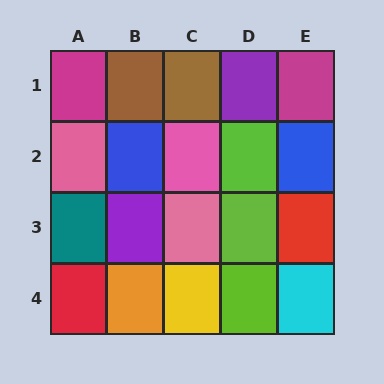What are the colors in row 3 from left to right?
Teal, purple, pink, lime, red.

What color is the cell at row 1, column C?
Brown.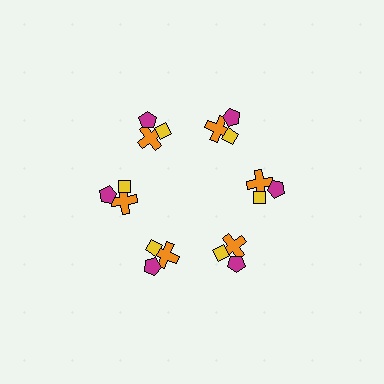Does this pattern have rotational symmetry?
Yes, this pattern has 6-fold rotational symmetry. It looks the same after rotating 60 degrees around the center.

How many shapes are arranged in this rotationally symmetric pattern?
There are 18 shapes, arranged in 6 groups of 3.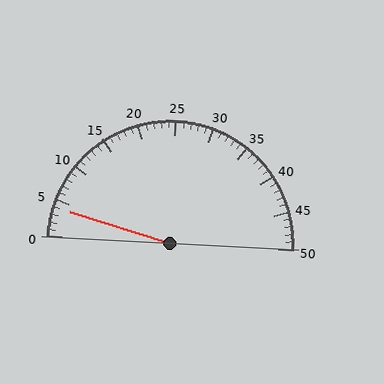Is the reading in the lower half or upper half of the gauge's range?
The reading is in the lower half of the range (0 to 50).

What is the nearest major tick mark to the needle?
The nearest major tick mark is 5.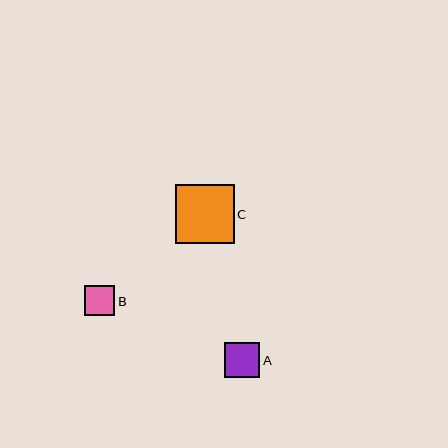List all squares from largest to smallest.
From largest to smallest: C, A, B.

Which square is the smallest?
Square B is the smallest with a size of approximately 31 pixels.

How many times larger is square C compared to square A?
Square C is approximately 1.7 times the size of square A.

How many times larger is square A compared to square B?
Square A is approximately 1.2 times the size of square B.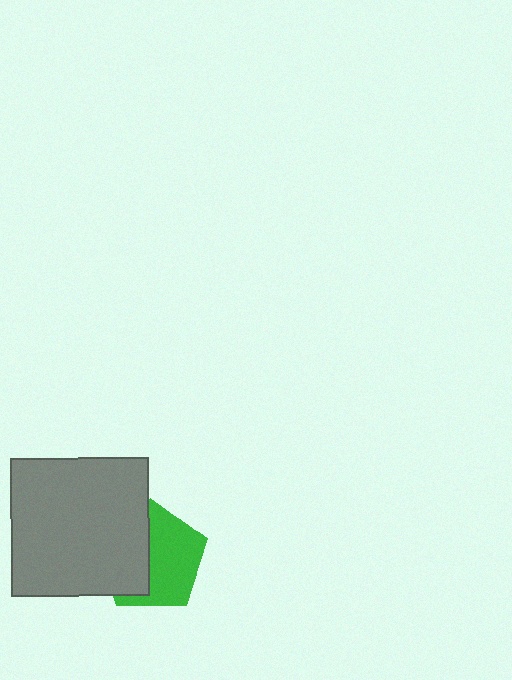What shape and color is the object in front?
The object in front is a gray square.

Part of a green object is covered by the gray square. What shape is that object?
It is a pentagon.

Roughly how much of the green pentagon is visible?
About half of it is visible (roughly 57%).